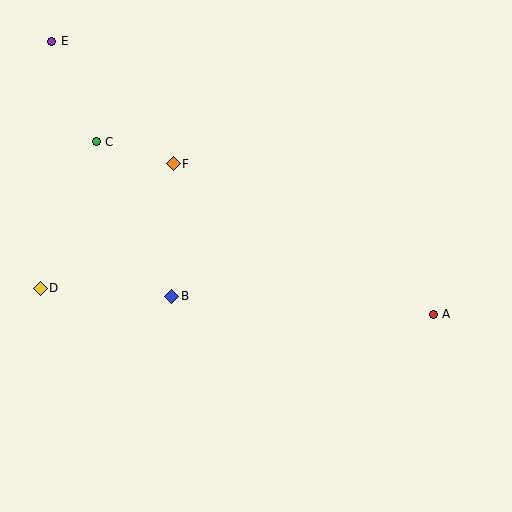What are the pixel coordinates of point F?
Point F is at (173, 164).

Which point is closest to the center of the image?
Point B at (172, 297) is closest to the center.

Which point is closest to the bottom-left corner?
Point D is closest to the bottom-left corner.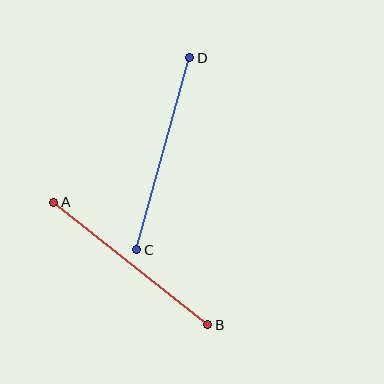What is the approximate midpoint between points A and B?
The midpoint is at approximately (131, 263) pixels.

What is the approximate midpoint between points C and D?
The midpoint is at approximately (163, 154) pixels.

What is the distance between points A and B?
The distance is approximately 197 pixels.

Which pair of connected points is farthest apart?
Points C and D are farthest apart.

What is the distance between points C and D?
The distance is approximately 199 pixels.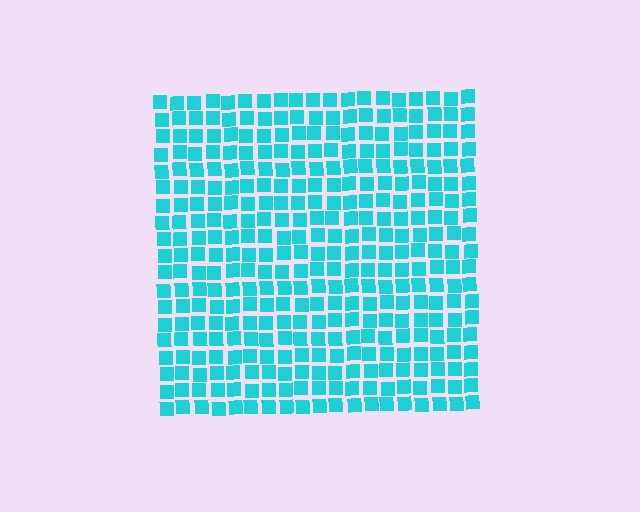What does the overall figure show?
The overall figure shows a square.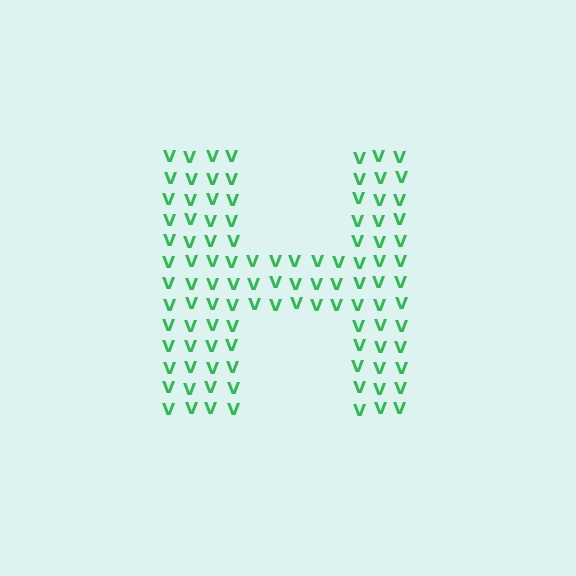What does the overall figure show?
The overall figure shows the letter H.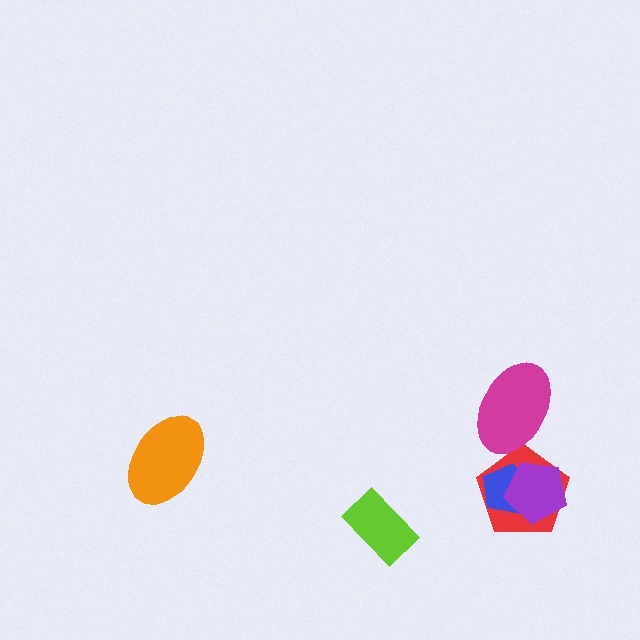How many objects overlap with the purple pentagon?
2 objects overlap with the purple pentagon.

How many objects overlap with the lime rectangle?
0 objects overlap with the lime rectangle.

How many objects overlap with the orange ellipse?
0 objects overlap with the orange ellipse.